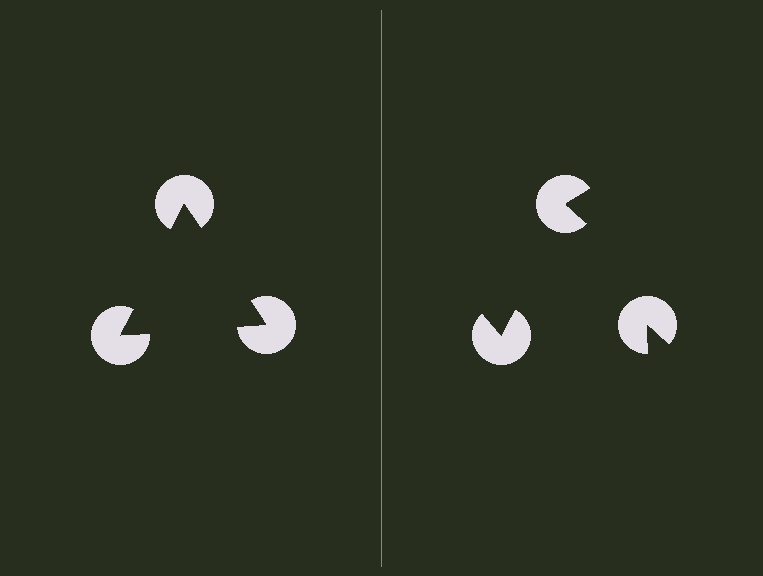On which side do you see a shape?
An illusory triangle appears on the left side. On the right side the wedge cuts are rotated, so no coherent shape forms.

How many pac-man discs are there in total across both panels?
6 — 3 on each side.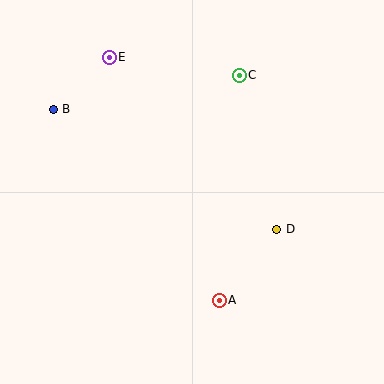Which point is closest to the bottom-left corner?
Point A is closest to the bottom-left corner.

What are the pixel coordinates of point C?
Point C is at (239, 75).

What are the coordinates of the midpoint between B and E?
The midpoint between B and E is at (81, 83).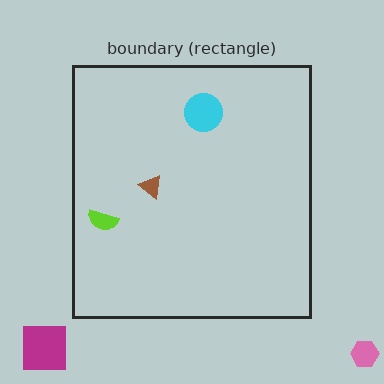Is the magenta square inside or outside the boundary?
Outside.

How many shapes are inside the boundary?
3 inside, 2 outside.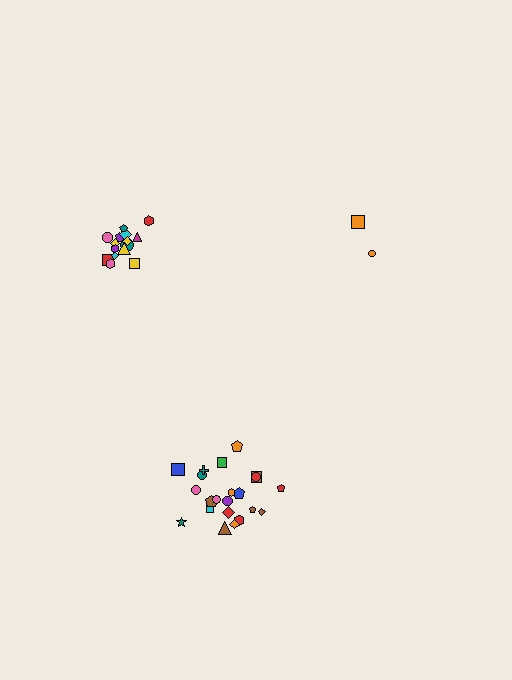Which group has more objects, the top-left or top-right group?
The top-left group.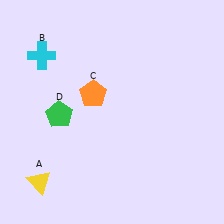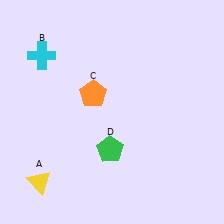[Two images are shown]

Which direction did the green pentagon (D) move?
The green pentagon (D) moved right.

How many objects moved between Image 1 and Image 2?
1 object moved between the two images.